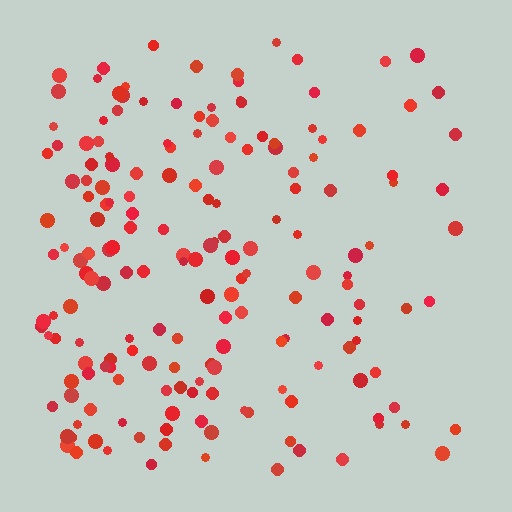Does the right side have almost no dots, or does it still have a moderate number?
Still a moderate number, just noticeably fewer than the left.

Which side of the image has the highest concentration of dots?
The left.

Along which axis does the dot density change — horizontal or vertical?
Horizontal.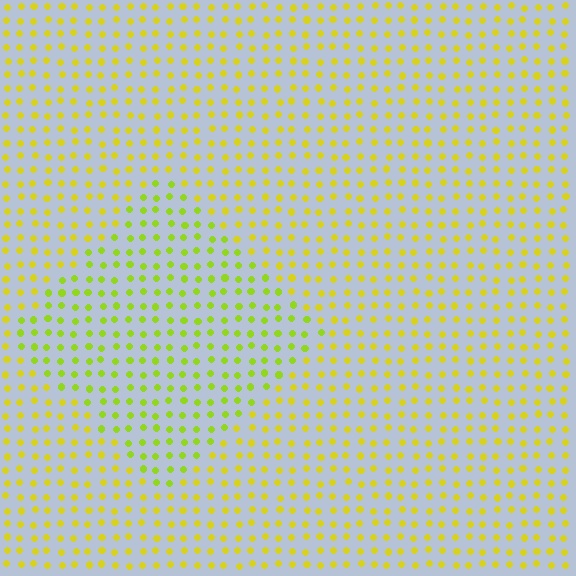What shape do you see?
I see a diamond.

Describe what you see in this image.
The image is filled with small yellow elements in a uniform arrangement. A diamond-shaped region is visible where the elements are tinted to a slightly different hue, forming a subtle color boundary.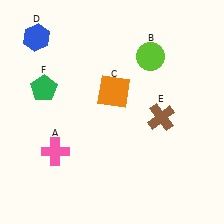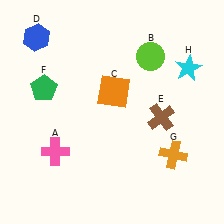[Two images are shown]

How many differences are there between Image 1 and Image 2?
There are 2 differences between the two images.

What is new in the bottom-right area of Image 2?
An orange cross (G) was added in the bottom-right area of Image 2.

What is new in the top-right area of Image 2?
A cyan star (H) was added in the top-right area of Image 2.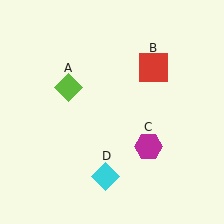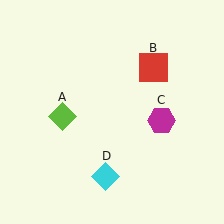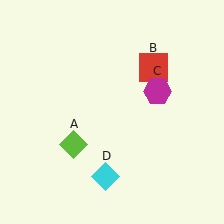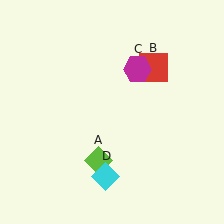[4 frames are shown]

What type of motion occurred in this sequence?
The lime diamond (object A), magenta hexagon (object C) rotated counterclockwise around the center of the scene.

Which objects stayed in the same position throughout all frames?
Red square (object B) and cyan diamond (object D) remained stationary.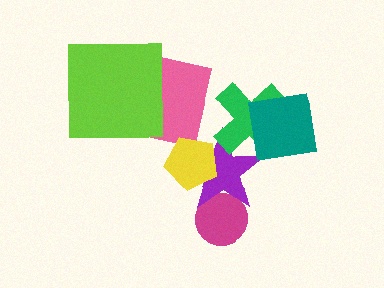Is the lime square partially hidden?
No, no other shape covers it.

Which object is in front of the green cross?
The teal square is in front of the green cross.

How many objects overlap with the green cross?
2 objects overlap with the green cross.